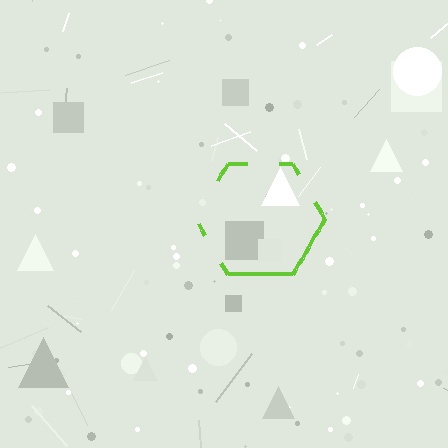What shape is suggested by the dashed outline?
The dashed outline suggests a hexagon.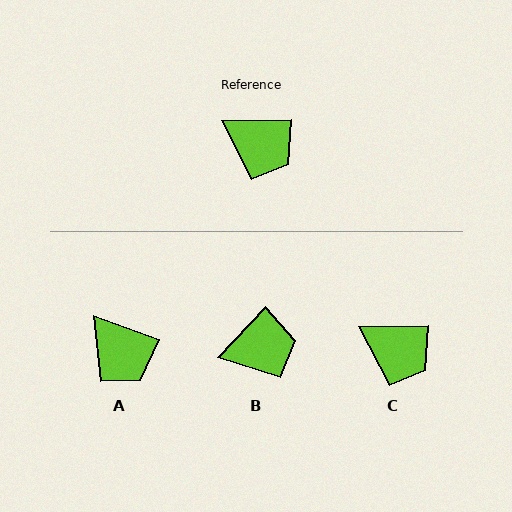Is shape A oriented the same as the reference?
No, it is off by about 20 degrees.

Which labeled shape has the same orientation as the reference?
C.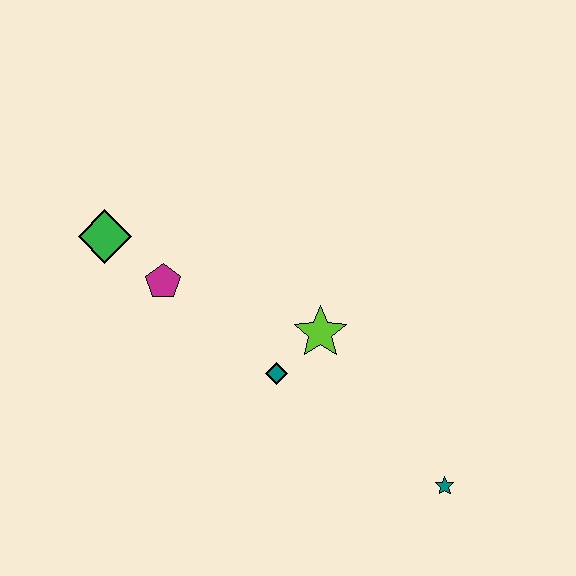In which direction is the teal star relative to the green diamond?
The teal star is to the right of the green diamond.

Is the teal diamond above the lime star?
No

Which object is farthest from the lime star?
The green diamond is farthest from the lime star.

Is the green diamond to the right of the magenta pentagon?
No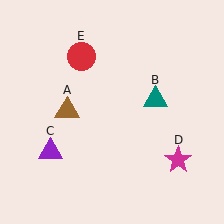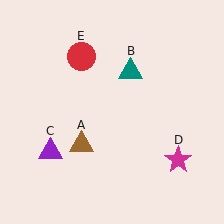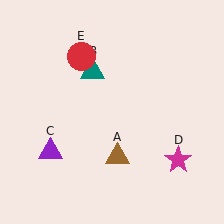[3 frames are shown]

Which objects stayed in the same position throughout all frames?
Purple triangle (object C) and magenta star (object D) and red circle (object E) remained stationary.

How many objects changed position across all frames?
2 objects changed position: brown triangle (object A), teal triangle (object B).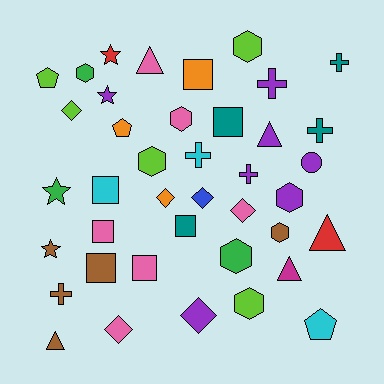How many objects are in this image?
There are 40 objects.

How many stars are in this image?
There are 4 stars.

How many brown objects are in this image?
There are 5 brown objects.